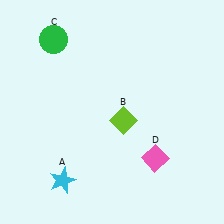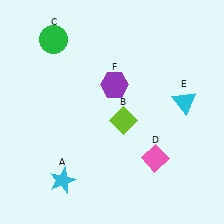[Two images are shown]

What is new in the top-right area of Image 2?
A cyan triangle (E) was added in the top-right area of Image 2.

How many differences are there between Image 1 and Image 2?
There are 2 differences between the two images.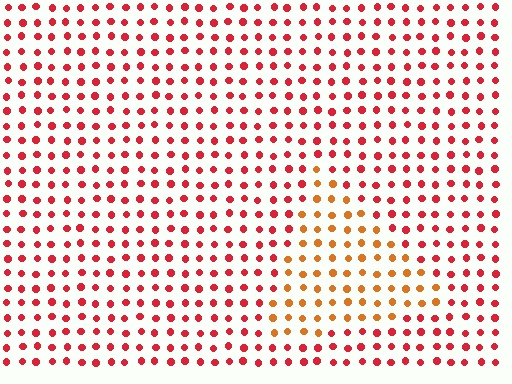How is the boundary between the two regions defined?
The boundary is defined purely by a slight shift in hue (about 34 degrees). Spacing, size, and orientation are identical on both sides.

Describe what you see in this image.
The image is filled with small red elements in a uniform arrangement. A triangle-shaped region is visible where the elements are tinted to a slightly different hue, forming a subtle color boundary.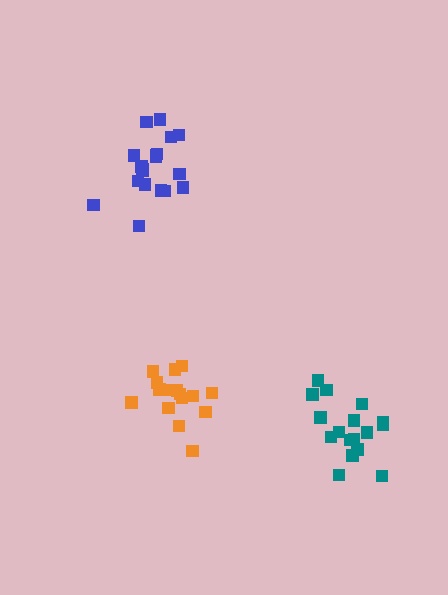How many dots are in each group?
Group 1: 19 dots, Group 2: 16 dots, Group 3: 17 dots (52 total).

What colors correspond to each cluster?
The clusters are colored: blue, orange, teal.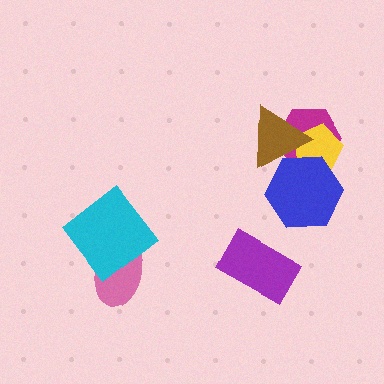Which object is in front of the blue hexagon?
The brown triangle is in front of the blue hexagon.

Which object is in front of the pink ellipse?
The cyan diamond is in front of the pink ellipse.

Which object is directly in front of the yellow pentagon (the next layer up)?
The blue hexagon is directly in front of the yellow pentagon.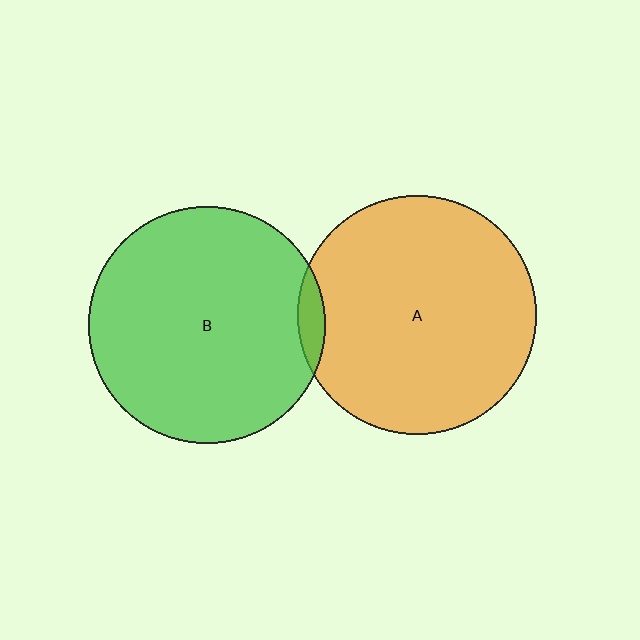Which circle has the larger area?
Circle A (orange).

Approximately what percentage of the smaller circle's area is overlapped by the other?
Approximately 5%.